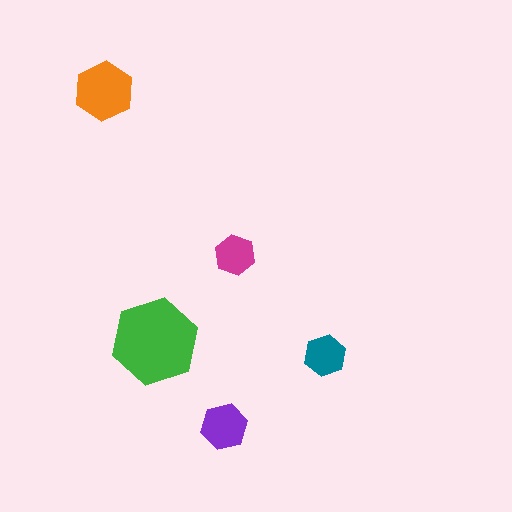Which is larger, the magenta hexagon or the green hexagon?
The green one.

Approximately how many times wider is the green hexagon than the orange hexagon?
About 1.5 times wider.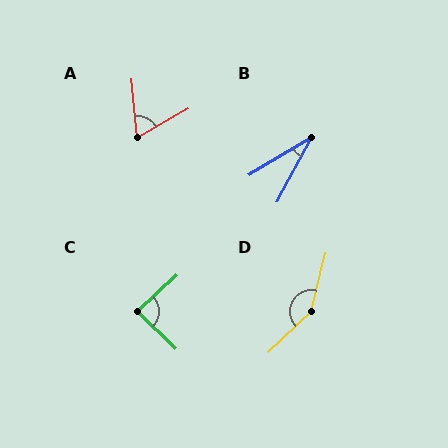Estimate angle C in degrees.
Approximately 87 degrees.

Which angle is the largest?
D, at approximately 148 degrees.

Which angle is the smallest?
B, at approximately 31 degrees.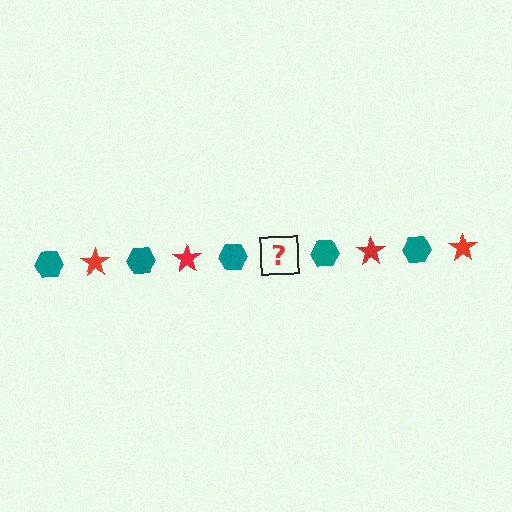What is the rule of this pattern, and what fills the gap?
The rule is that the pattern alternates between teal hexagon and red star. The gap should be filled with a red star.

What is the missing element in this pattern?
The missing element is a red star.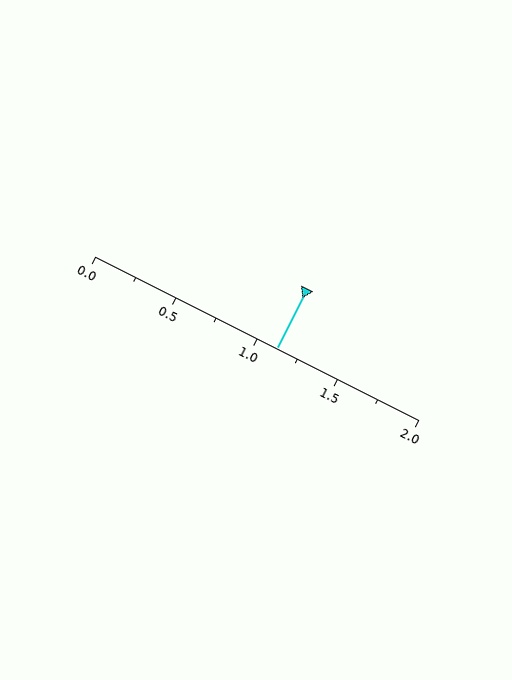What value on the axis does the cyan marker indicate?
The marker indicates approximately 1.12.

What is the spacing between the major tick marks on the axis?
The major ticks are spaced 0.5 apart.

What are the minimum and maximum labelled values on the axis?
The axis runs from 0.0 to 2.0.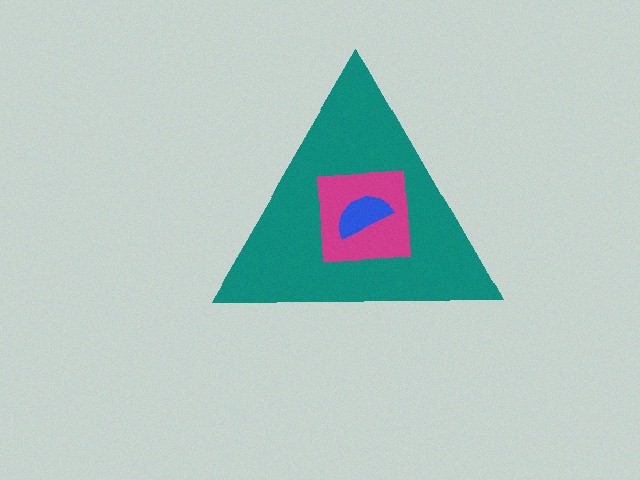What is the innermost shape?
The blue semicircle.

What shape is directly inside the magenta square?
The blue semicircle.